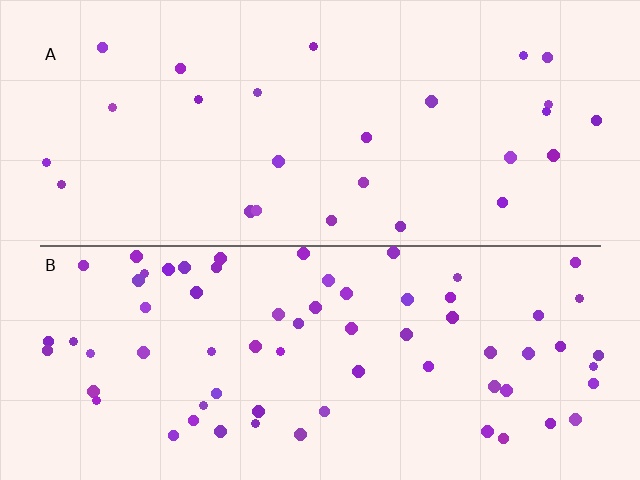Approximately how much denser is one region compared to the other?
Approximately 2.6× — region B over region A.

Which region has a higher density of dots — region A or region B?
B (the bottom).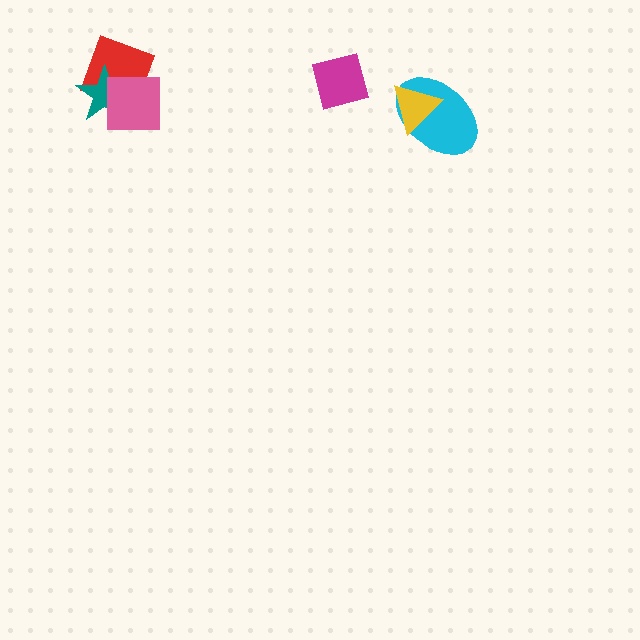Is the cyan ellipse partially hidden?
Yes, it is partially covered by another shape.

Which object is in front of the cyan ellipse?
The yellow triangle is in front of the cyan ellipse.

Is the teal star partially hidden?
Yes, it is partially covered by another shape.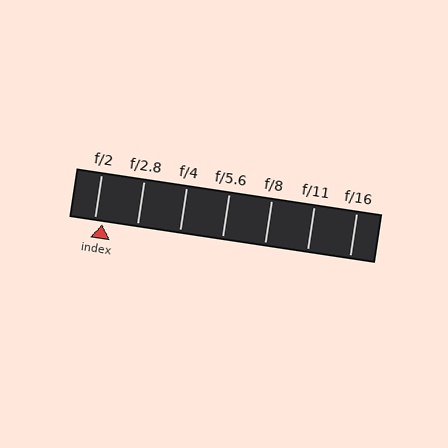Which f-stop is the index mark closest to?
The index mark is closest to f/2.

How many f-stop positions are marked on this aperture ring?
There are 7 f-stop positions marked.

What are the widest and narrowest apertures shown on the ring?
The widest aperture shown is f/2 and the narrowest is f/16.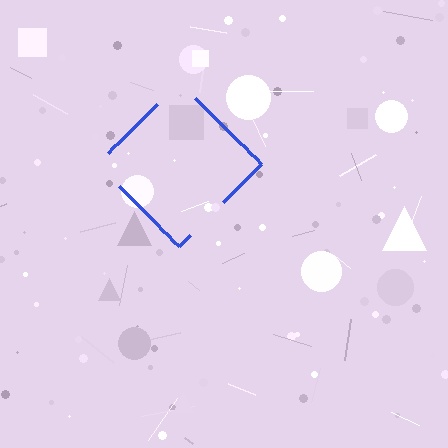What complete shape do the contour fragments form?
The contour fragments form a diamond.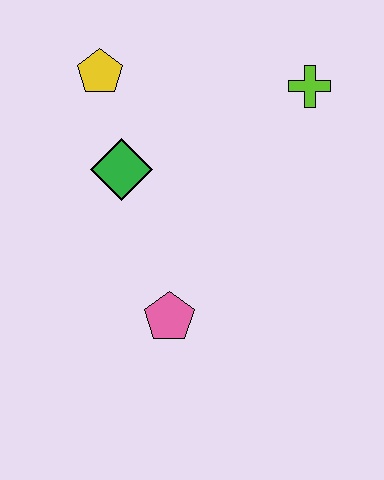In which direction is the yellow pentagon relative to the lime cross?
The yellow pentagon is to the left of the lime cross.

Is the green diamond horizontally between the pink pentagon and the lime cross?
No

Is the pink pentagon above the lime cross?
No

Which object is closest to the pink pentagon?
The green diamond is closest to the pink pentagon.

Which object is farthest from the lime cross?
The pink pentagon is farthest from the lime cross.